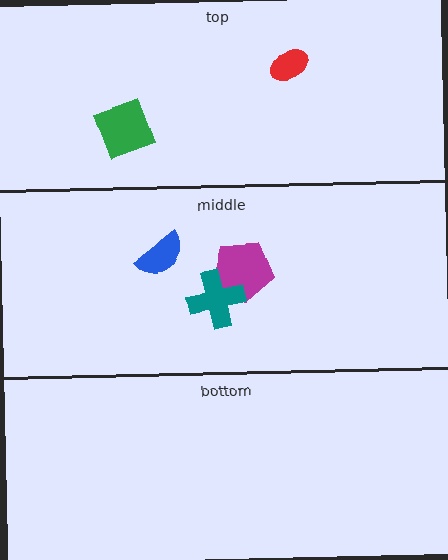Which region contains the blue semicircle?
The middle region.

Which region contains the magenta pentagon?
The middle region.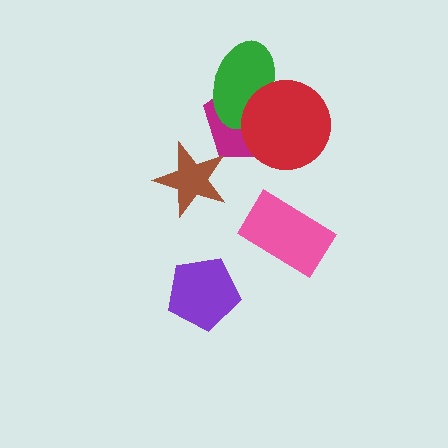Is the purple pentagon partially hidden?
No, no other shape covers it.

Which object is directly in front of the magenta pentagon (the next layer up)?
The green ellipse is directly in front of the magenta pentagon.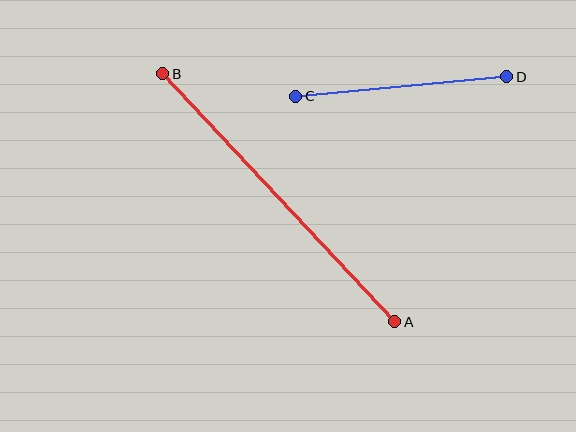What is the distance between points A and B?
The distance is approximately 340 pixels.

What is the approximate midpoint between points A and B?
The midpoint is at approximately (279, 198) pixels.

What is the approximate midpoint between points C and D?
The midpoint is at approximately (401, 86) pixels.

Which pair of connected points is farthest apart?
Points A and B are farthest apart.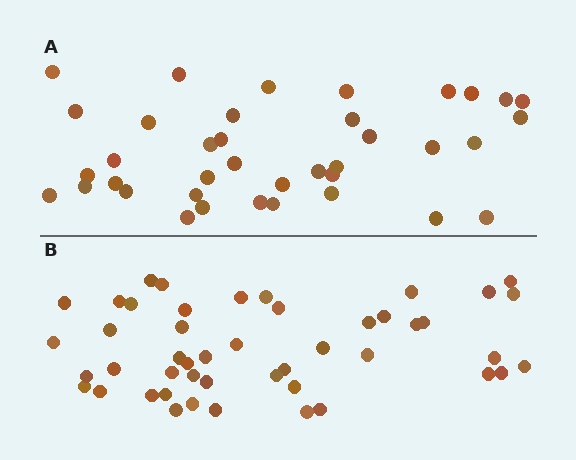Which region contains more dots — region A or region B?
Region B (the bottom region) has more dots.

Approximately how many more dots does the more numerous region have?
Region B has roughly 8 or so more dots than region A.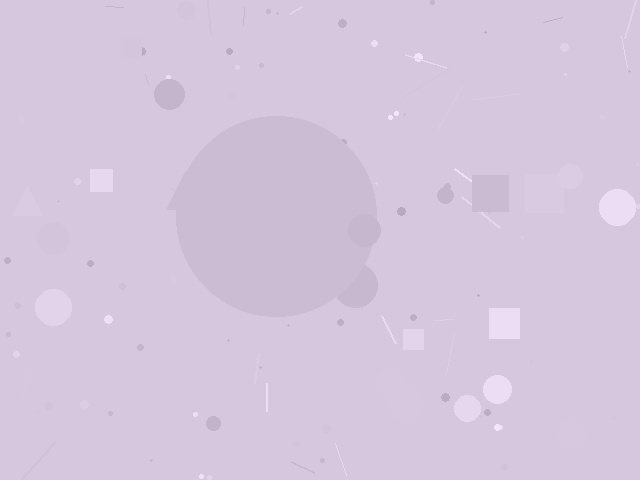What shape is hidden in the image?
A circle is hidden in the image.